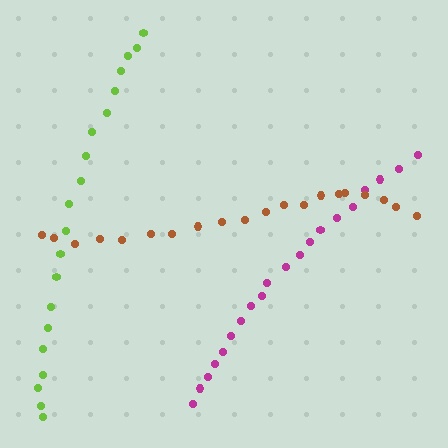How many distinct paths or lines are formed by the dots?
There are 3 distinct paths.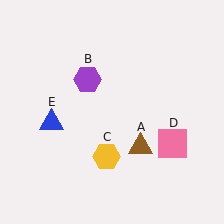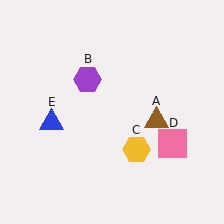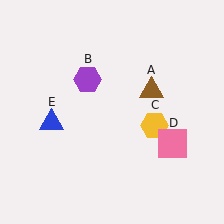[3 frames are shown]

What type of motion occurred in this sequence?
The brown triangle (object A), yellow hexagon (object C) rotated counterclockwise around the center of the scene.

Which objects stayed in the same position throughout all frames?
Purple hexagon (object B) and pink square (object D) and blue triangle (object E) remained stationary.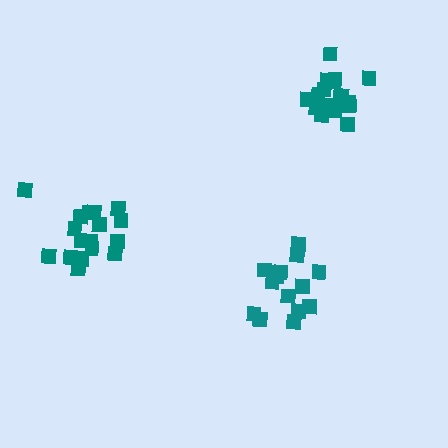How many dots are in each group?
Group 1: 17 dots, Group 2: 15 dots, Group 3: 17 dots (49 total).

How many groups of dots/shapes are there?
There are 3 groups.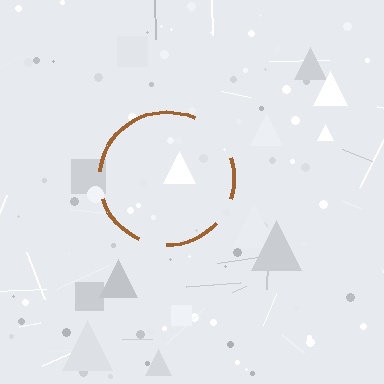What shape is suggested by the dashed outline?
The dashed outline suggests a circle.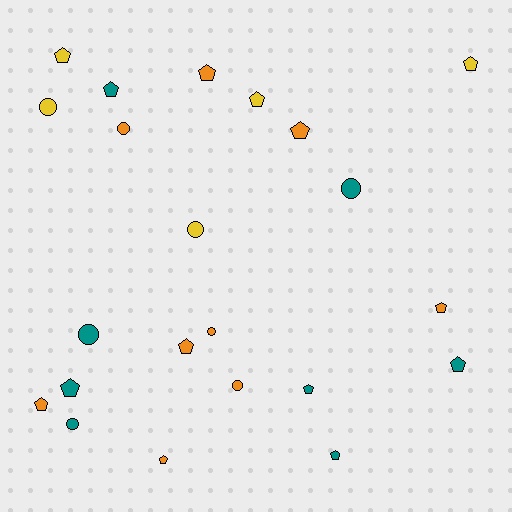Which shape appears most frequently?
Pentagon, with 14 objects.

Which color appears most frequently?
Orange, with 9 objects.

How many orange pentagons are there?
There are 6 orange pentagons.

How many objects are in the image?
There are 22 objects.